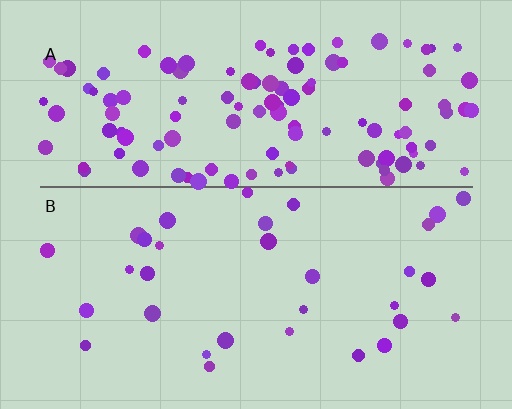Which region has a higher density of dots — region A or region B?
A (the top).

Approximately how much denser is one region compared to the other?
Approximately 3.8× — region A over region B.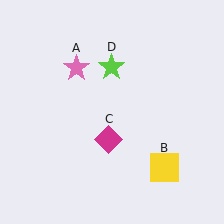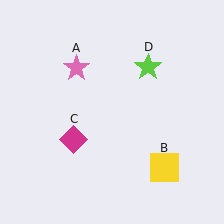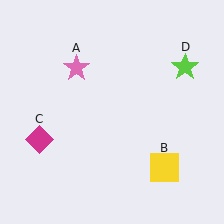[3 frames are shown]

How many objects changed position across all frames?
2 objects changed position: magenta diamond (object C), lime star (object D).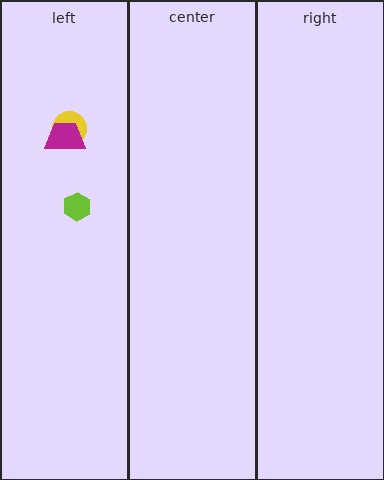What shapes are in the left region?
The yellow circle, the magenta trapezoid, the lime hexagon.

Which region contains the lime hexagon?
The left region.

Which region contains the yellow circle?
The left region.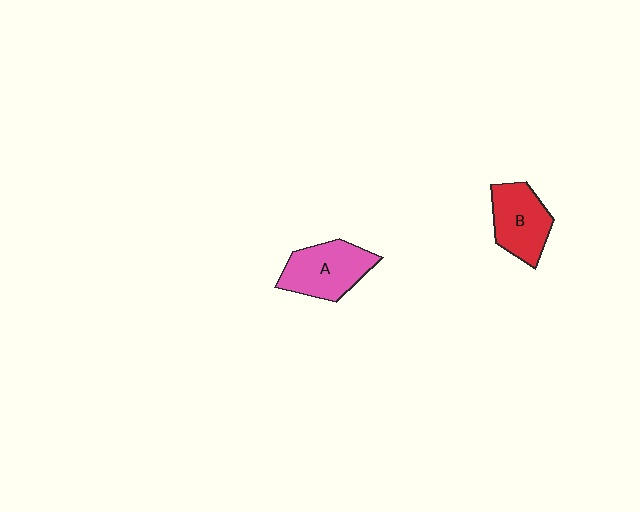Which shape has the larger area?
Shape A (pink).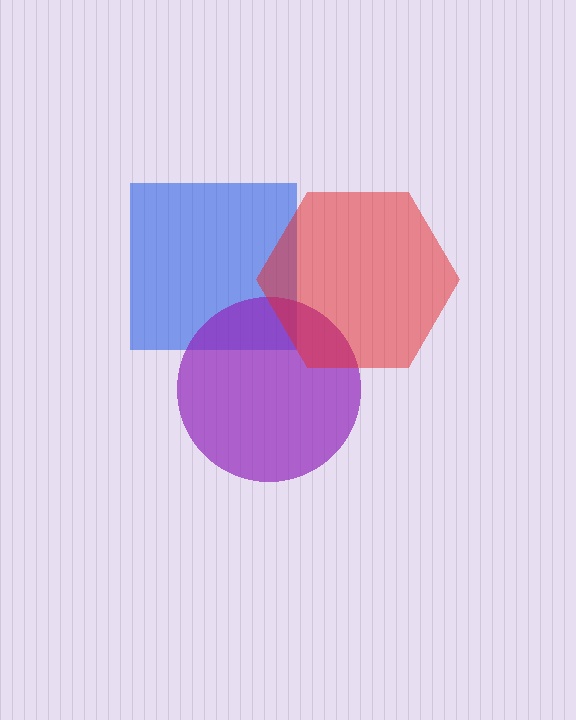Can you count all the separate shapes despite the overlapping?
Yes, there are 3 separate shapes.